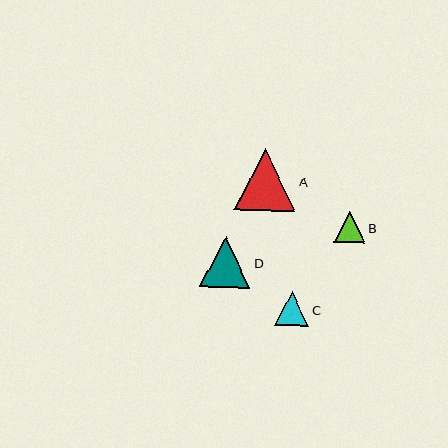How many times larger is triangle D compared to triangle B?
Triangle D is approximately 1.6 times the size of triangle B.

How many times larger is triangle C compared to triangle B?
Triangle C is approximately 1.1 times the size of triangle B.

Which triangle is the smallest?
Triangle B is the smallest with a size of approximately 31 pixels.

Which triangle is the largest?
Triangle A is the largest with a size of approximately 61 pixels.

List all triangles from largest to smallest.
From largest to smallest: A, D, C, B.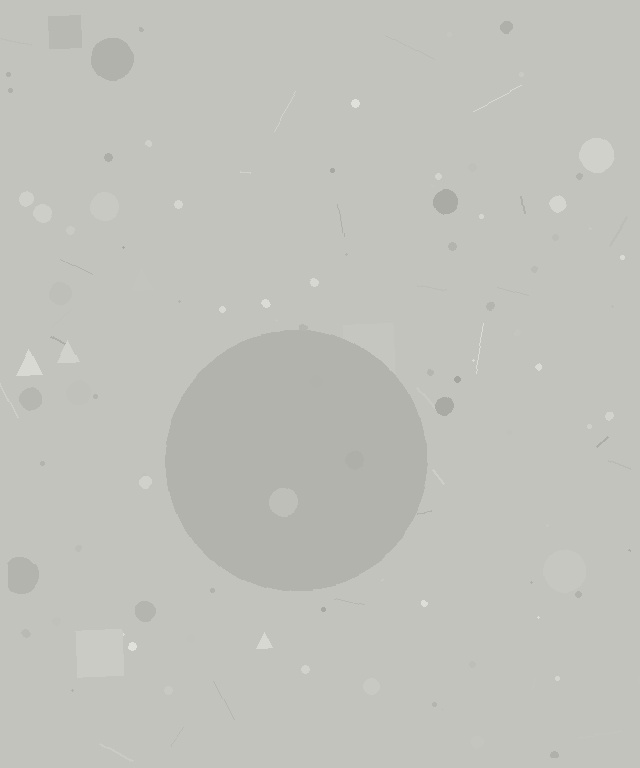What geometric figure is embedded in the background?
A circle is embedded in the background.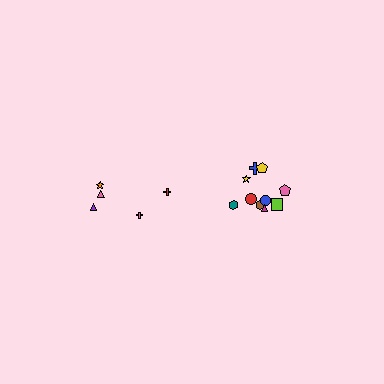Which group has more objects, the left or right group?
The right group.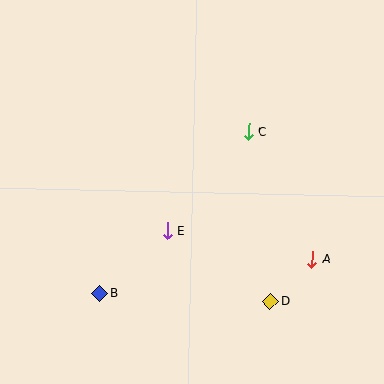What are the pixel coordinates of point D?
Point D is at (270, 301).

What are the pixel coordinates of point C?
Point C is at (249, 131).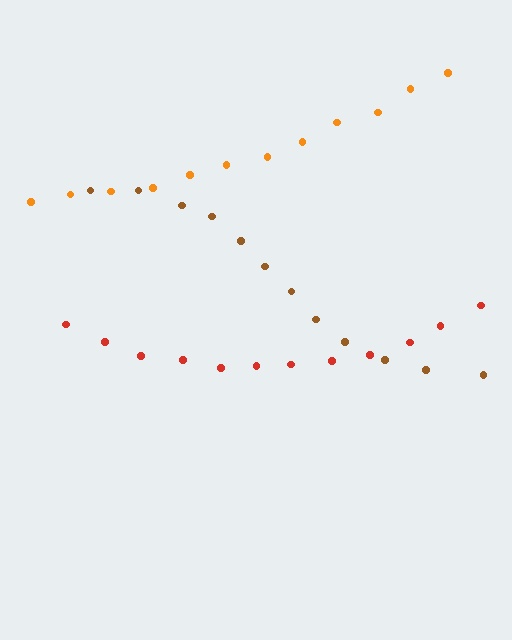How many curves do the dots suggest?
There are 3 distinct paths.